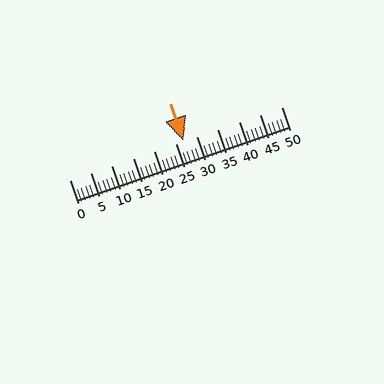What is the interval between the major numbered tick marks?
The major tick marks are spaced 5 units apart.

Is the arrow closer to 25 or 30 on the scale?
The arrow is closer to 25.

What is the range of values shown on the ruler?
The ruler shows values from 0 to 50.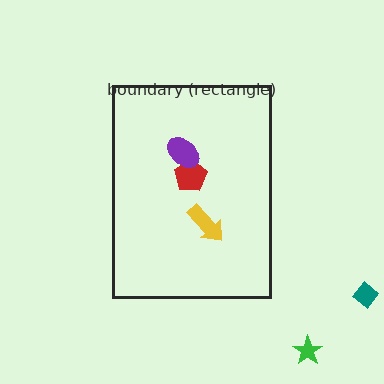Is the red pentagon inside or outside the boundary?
Inside.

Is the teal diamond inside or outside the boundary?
Outside.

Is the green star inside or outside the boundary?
Outside.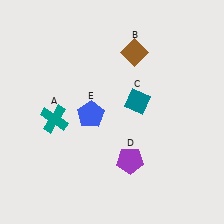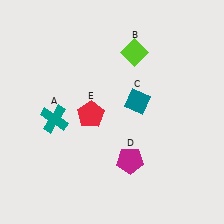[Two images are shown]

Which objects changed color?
B changed from brown to lime. D changed from purple to magenta. E changed from blue to red.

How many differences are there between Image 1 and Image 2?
There are 3 differences between the two images.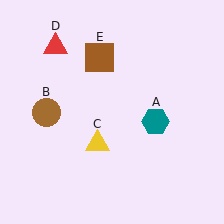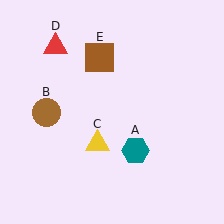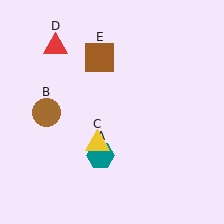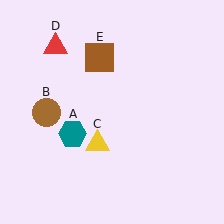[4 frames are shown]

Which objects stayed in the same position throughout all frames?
Brown circle (object B) and yellow triangle (object C) and red triangle (object D) and brown square (object E) remained stationary.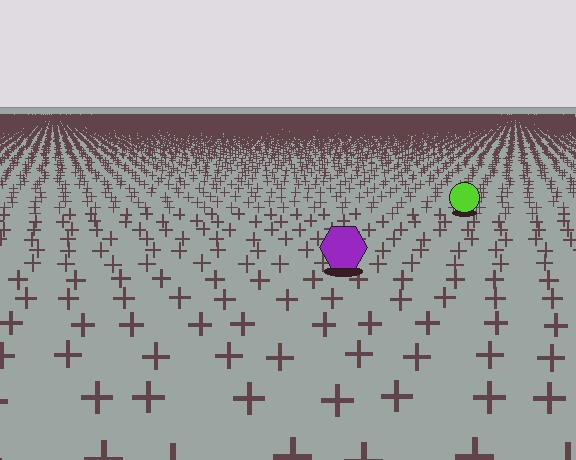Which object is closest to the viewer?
The purple hexagon is closest. The texture marks near it are larger and more spread out.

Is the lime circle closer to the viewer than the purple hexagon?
No. The purple hexagon is closer — you can tell from the texture gradient: the ground texture is coarser near it.